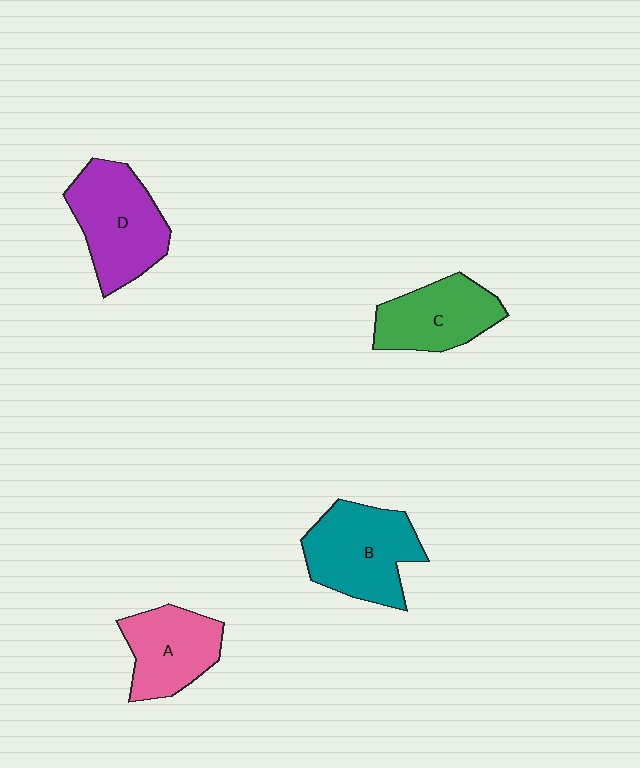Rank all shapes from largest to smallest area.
From largest to smallest: B (teal), D (purple), C (green), A (pink).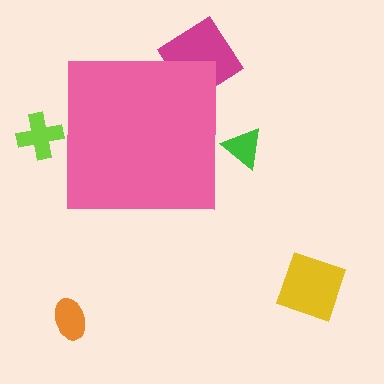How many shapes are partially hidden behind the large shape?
3 shapes are partially hidden.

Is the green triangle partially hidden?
Yes, the green triangle is partially hidden behind the pink square.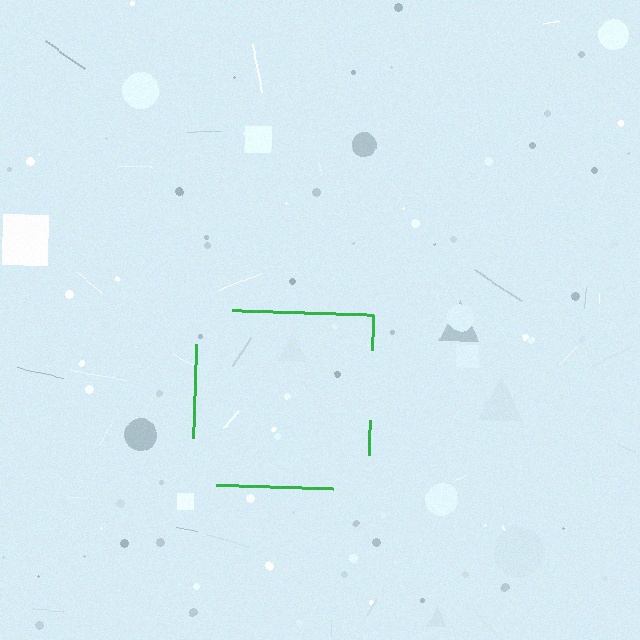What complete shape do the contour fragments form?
The contour fragments form a square.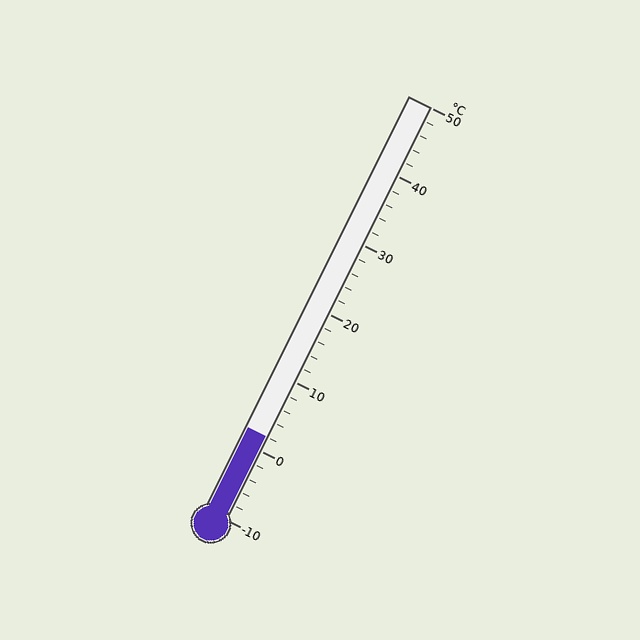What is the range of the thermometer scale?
The thermometer scale ranges from -10°C to 50°C.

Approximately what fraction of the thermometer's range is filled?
The thermometer is filled to approximately 20% of its range.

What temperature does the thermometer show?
The thermometer shows approximately 2°C.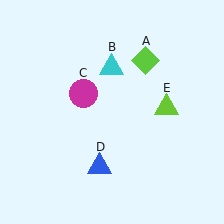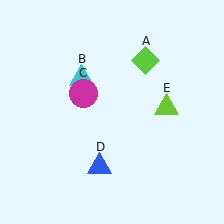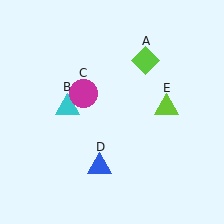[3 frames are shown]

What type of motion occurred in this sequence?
The cyan triangle (object B) rotated counterclockwise around the center of the scene.